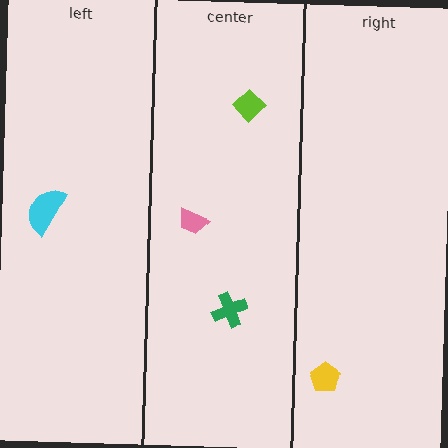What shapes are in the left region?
The cyan semicircle.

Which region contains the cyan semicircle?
The left region.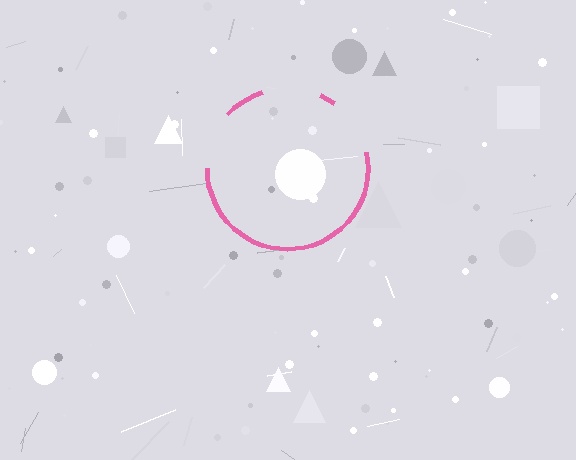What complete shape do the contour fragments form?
The contour fragments form a circle.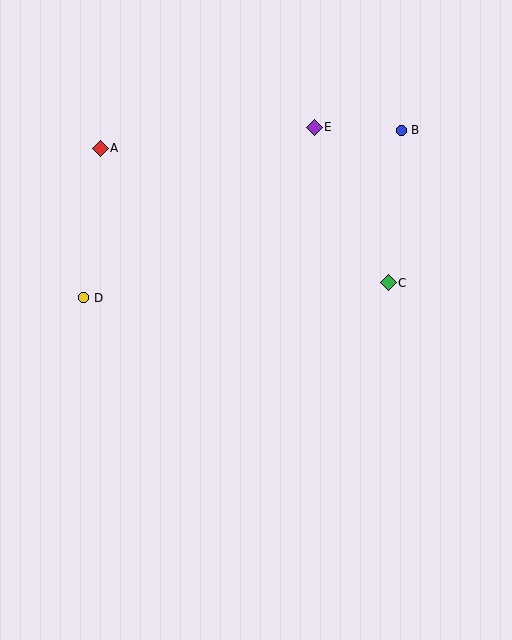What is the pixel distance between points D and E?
The distance between D and E is 287 pixels.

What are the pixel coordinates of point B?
Point B is at (401, 130).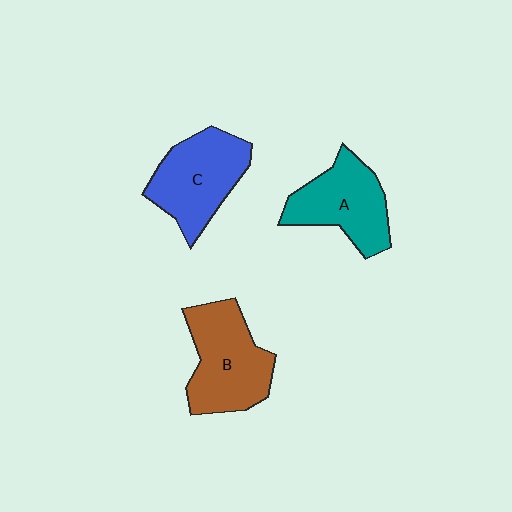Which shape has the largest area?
Shape B (brown).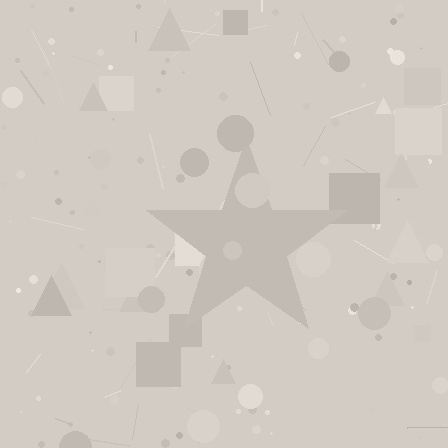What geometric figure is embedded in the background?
A star is embedded in the background.